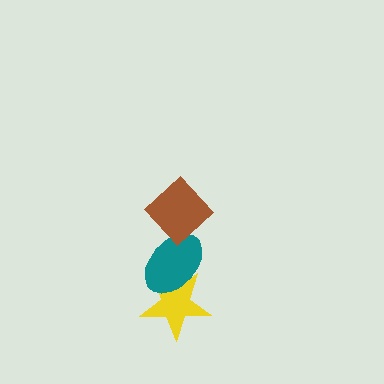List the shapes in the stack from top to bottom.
From top to bottom: the brown diamond, the teal ellipse, the yellow star.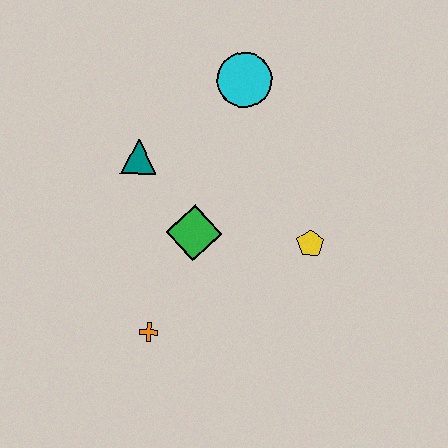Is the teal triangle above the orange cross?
Yes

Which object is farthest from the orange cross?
The cyan circle is farthest from the orange cross.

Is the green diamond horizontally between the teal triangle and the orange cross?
No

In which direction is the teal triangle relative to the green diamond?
The teal triangle is above the green diamond.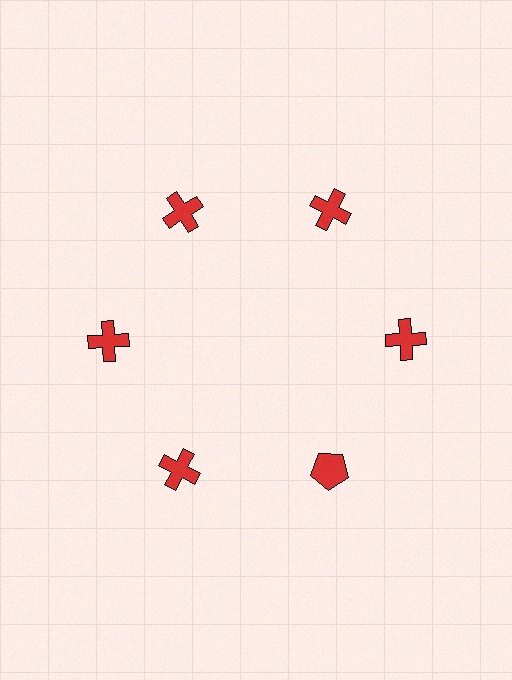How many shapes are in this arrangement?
There are 6 shapes arranged in a ring pattern.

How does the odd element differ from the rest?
It has a different shape: pentagon instead of cross.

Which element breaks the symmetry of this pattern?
The red pentagon at roughly the 5 o'clock position breaks the symmetry. All other shapes are red crosses.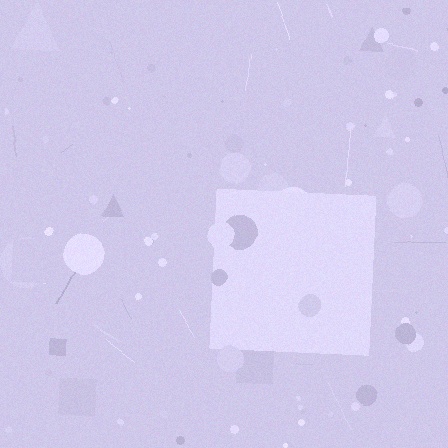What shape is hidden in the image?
A square is hidden in the image.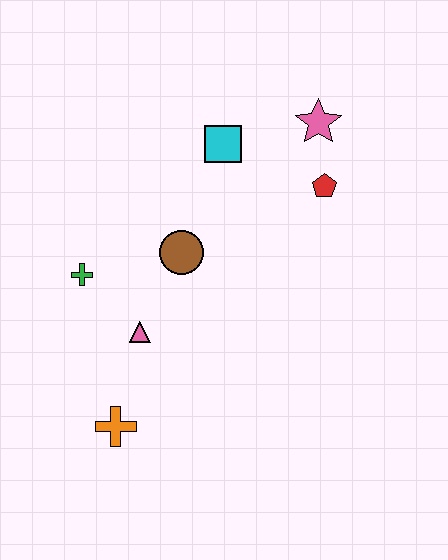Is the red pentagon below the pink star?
Yes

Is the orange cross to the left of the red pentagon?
Yes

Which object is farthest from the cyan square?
The orange cross is farthest from the cyan square.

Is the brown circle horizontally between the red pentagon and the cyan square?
No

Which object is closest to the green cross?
The pink triangle is closest to the green cross.